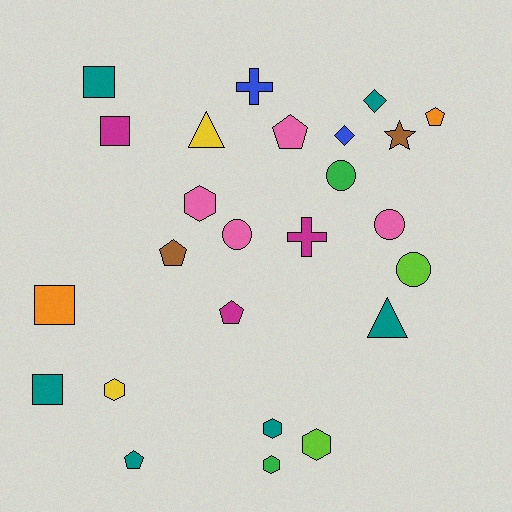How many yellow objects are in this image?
There are 2 yellow objects.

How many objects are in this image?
There are 25 objects.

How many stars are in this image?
There is 1 star.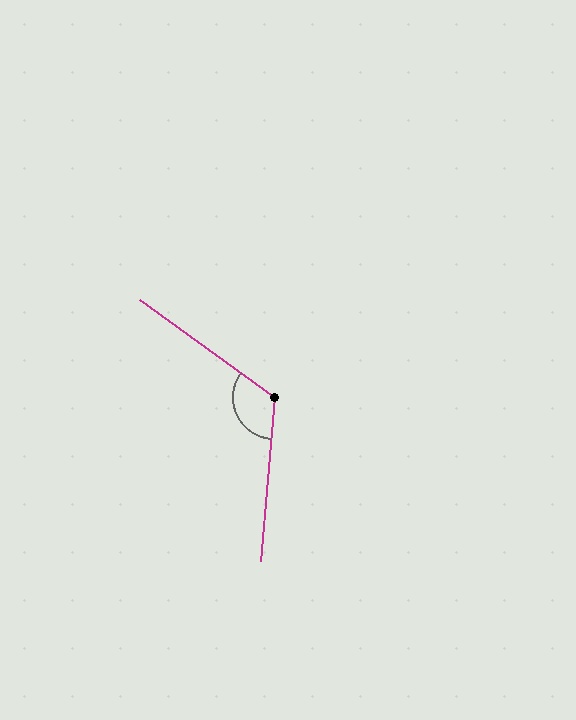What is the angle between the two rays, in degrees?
Approximately 121 degrees.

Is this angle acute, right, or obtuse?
It is obtuse.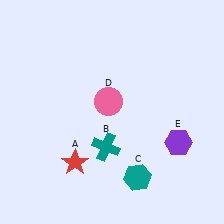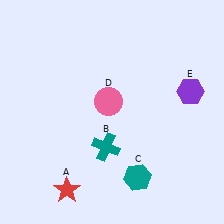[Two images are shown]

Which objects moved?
The objects that moved are: the red star (A), the purple hexagon (E).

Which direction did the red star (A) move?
The red star (A) moved down.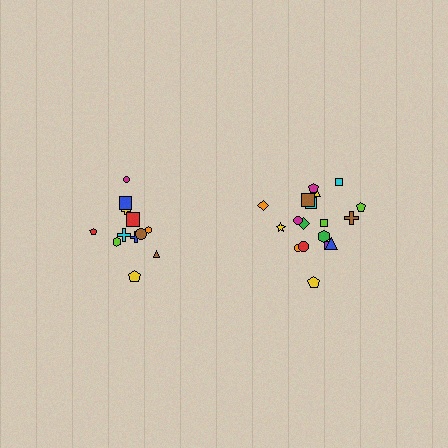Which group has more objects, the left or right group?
The right group.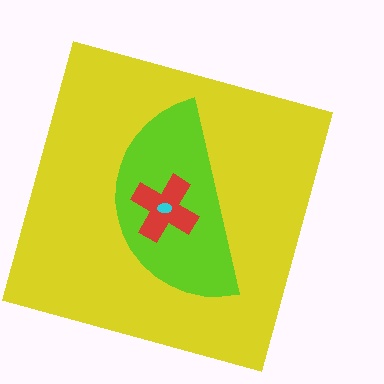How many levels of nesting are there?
4.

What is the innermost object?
The cyan ellipse.